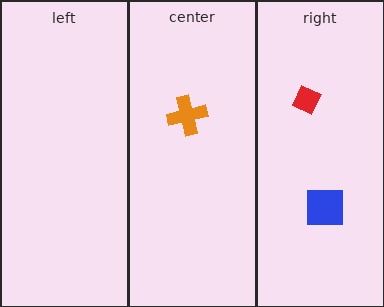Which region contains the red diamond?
The right region.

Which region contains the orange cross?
The center region.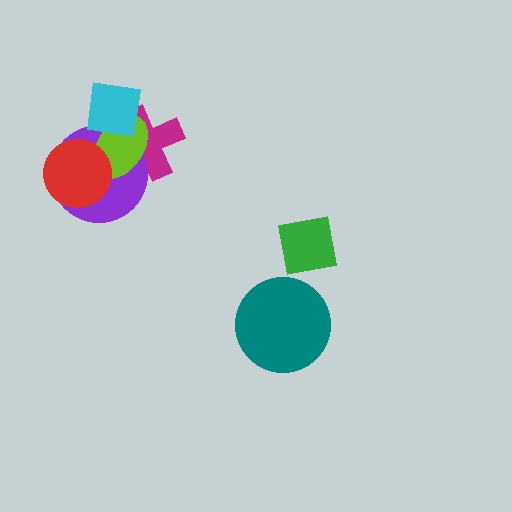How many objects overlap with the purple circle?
4 objects overlap with the purple circle.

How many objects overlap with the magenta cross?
3 objects overlap with the magenta cross.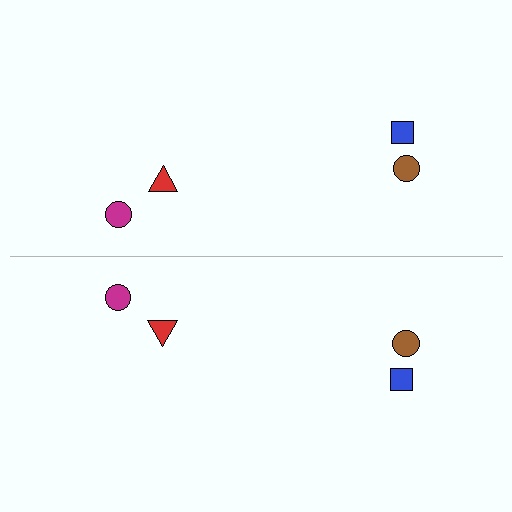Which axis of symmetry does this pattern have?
The pattern has a horizontal axis of symmetry running through the center of the image.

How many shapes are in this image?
There are 8 shapes in this image.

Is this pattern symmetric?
Yes, this pattern has bilateral (reflection) symmetry.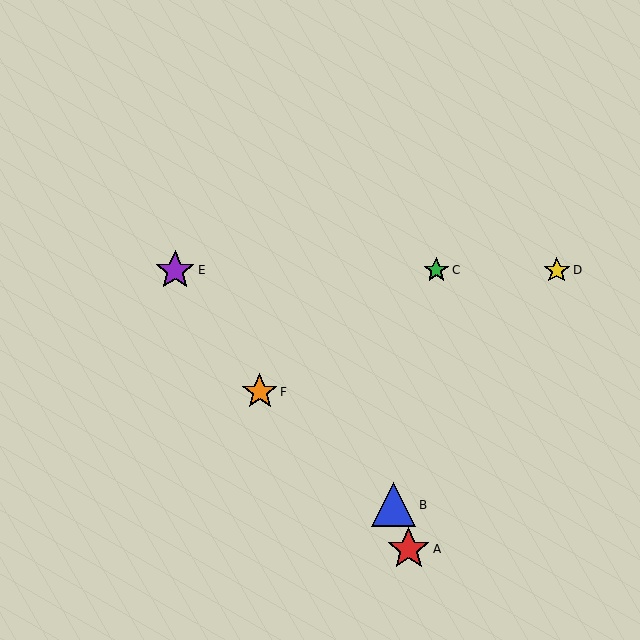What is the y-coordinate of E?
Object E is at y≈270.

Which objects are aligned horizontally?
Objects C, D, E are aligned horizontally.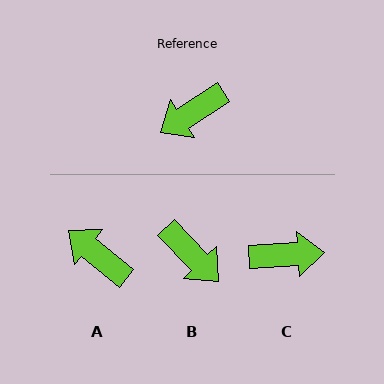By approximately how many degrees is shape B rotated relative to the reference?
Approximately 101 degrees counter-clockwise.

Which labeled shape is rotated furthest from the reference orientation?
C, about 151 degrees away.